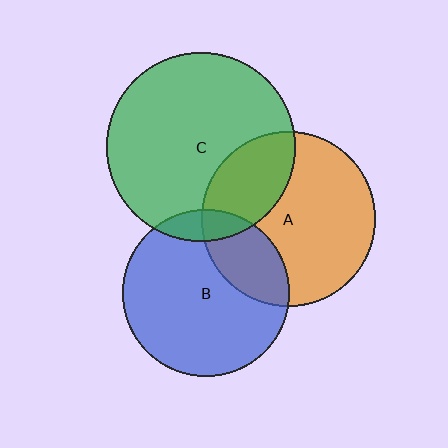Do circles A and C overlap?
Yes.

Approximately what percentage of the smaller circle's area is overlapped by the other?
Approximately 30%.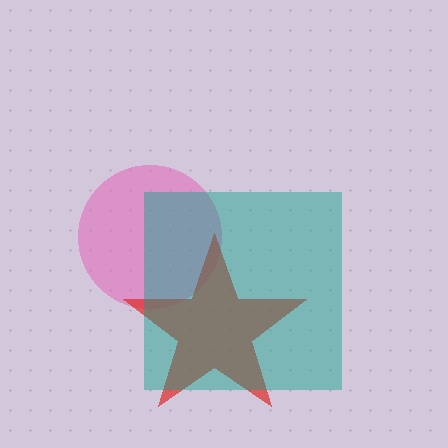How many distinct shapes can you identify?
There are 3 distinct shapes: a pink circle, a red star, a teal square.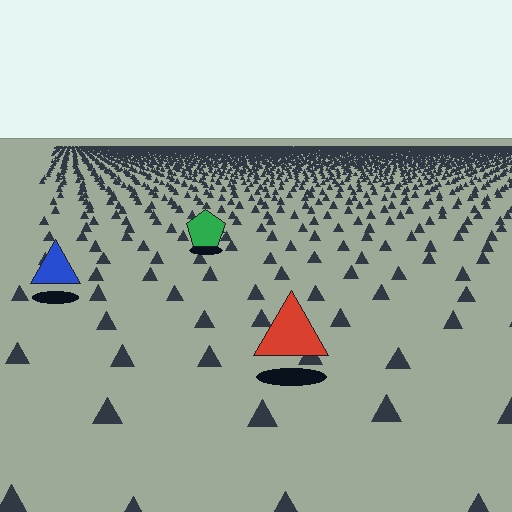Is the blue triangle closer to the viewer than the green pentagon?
Yes. The blue triangle is closer — you can tell from the texture gradient: the ground texture is coarser near it.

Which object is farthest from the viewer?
The green pentagon is farthest from the viewer. It appears smaller and the ground texture around it is denser.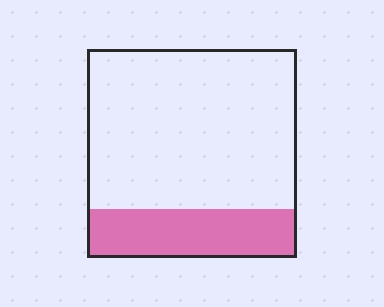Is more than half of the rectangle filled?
No.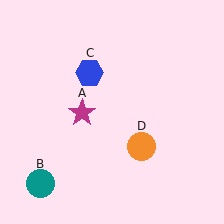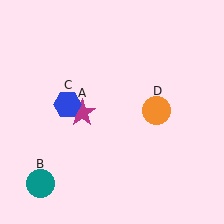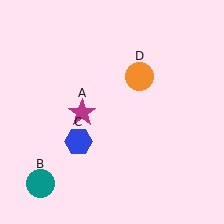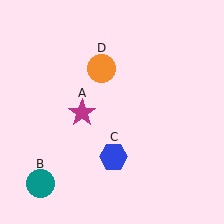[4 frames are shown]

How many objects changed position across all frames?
2 objects changed position: blue hexagon (object C), orange circle (object D).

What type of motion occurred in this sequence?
The blue hexagon (object C), orange circle (object D) rotated counterclockwise around the center of the scene.